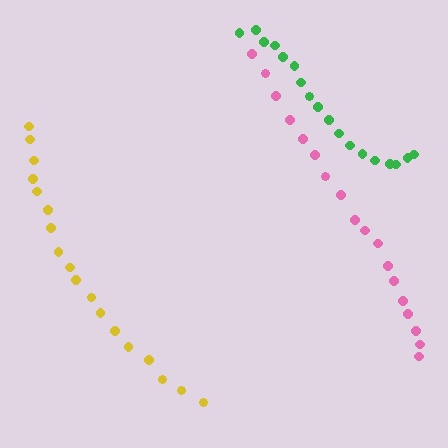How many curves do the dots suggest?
There are 3 distinct paths.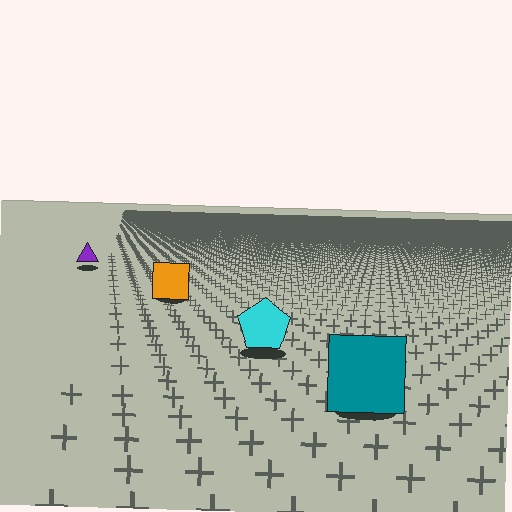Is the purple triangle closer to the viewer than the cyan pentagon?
No. The cyan pentagon is closer — you can tell from the texture gradient: the ground texture is coarser near it.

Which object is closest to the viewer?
The teal square is closest. The texture marks near it are larger and more spread out.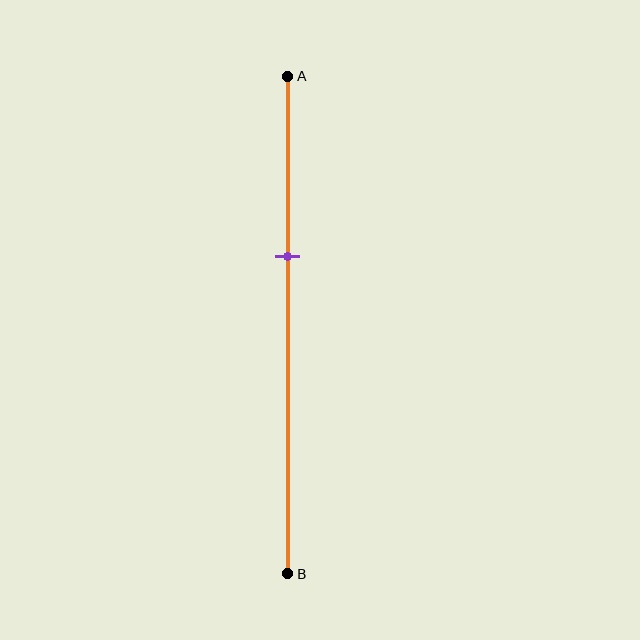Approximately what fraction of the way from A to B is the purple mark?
The purple mark is approximately 35% of the way from A to B.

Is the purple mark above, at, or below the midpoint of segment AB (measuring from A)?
The purple mark is above the midpoint of segment AB.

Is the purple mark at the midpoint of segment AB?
No, the mark is at about 35% from A, not at the 50% midpoint.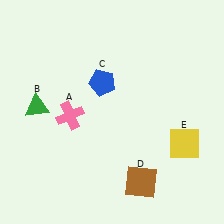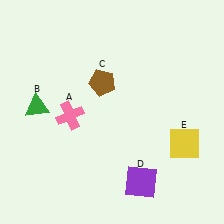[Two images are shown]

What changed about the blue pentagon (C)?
In Image 1, C is blue. In Image 2, it changed to brown.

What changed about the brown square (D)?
In Image 1, D is brown. In Image 2, it changed to purple.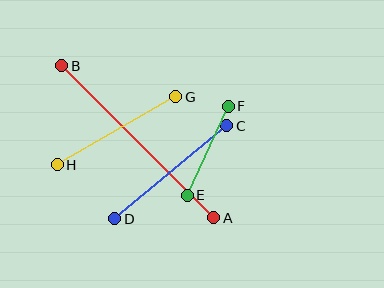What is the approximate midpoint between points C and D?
The midpoint is at approximately (171, 172) pixels.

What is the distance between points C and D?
The distance is approximately 146 pixels.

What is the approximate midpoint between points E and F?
The midpoint is at approximately (208, 151) pixels.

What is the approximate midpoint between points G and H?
The midpoint is at approximately (117, 131) pixels.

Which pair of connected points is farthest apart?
Points A and B are farthest apart.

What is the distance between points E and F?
The distance is approximately 98 pixels.